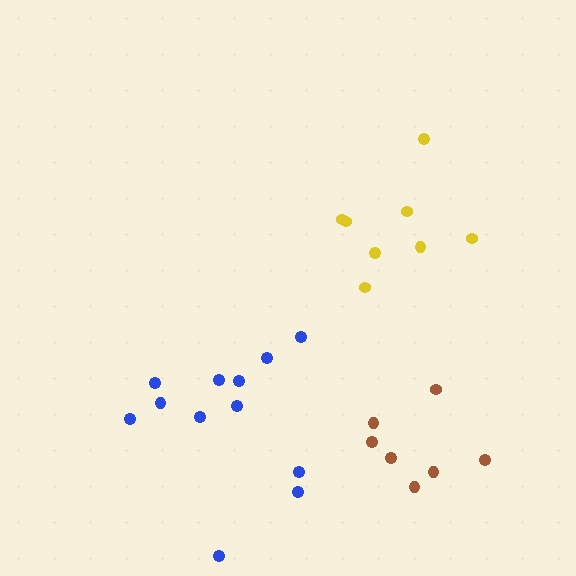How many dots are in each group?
Group 1: 12 dots, Group 2: 8 dots, Group 3: 7 dots (27 total).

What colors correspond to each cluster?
The clusters are colored: blue, yellow, brown.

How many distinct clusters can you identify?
There are 3 distinct clusters.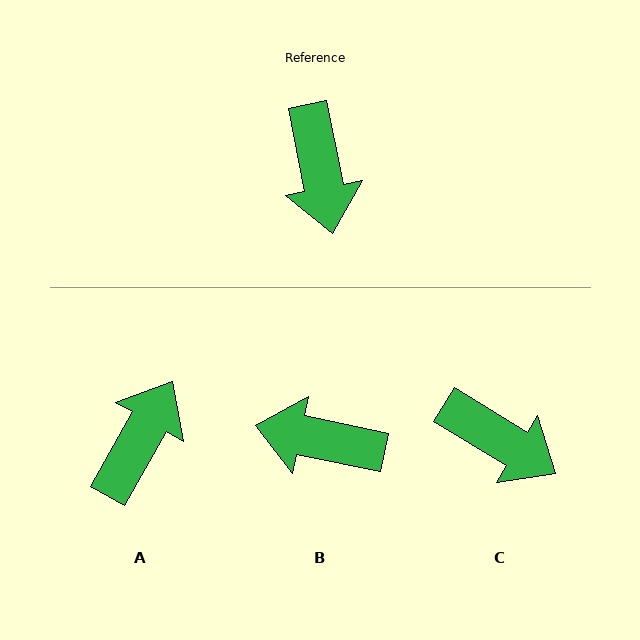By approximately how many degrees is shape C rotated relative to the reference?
Approximately 47 degrees counter-clockwise.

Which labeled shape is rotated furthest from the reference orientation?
A, about 139 degrees away.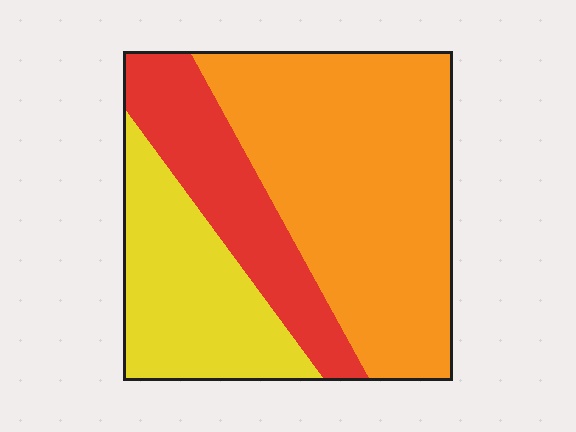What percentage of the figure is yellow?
Yellow takes up about one quarter (1/4) of the figure.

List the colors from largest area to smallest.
From largest to smallest: orange, yellow, red.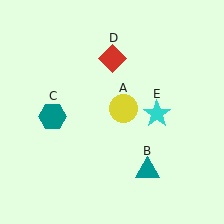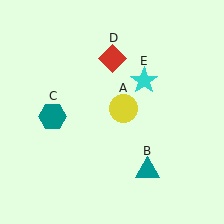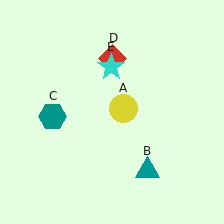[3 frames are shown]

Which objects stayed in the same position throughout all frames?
Yellow circle (object A) and teal triangle (object B) and teal hexagon (object C) and red diamond (object D) remained stationary.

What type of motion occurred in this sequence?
The cyan star (object E) rotated counterclockwise around the center of the scene.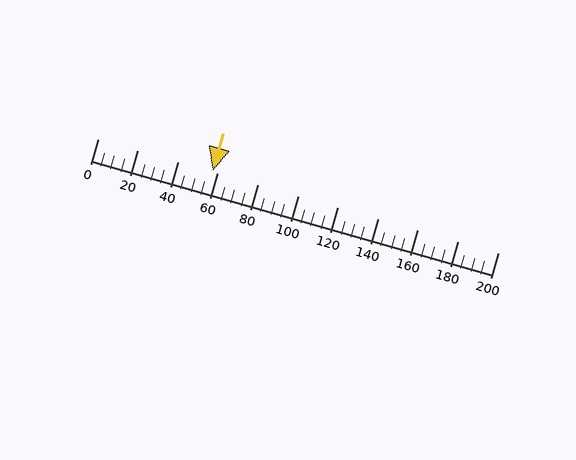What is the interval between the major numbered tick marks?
The major tick marks are spaced 20 units apart.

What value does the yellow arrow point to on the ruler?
The yellow arrow points to approximately 57.